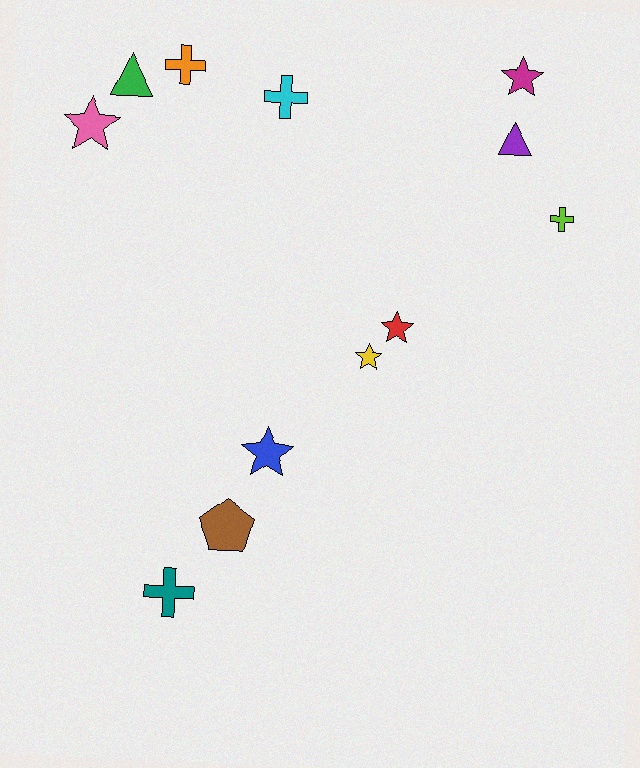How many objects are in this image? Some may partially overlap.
There are 12 objects.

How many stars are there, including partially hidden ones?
There are 5 stars.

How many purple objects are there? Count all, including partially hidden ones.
There is 1 purple object.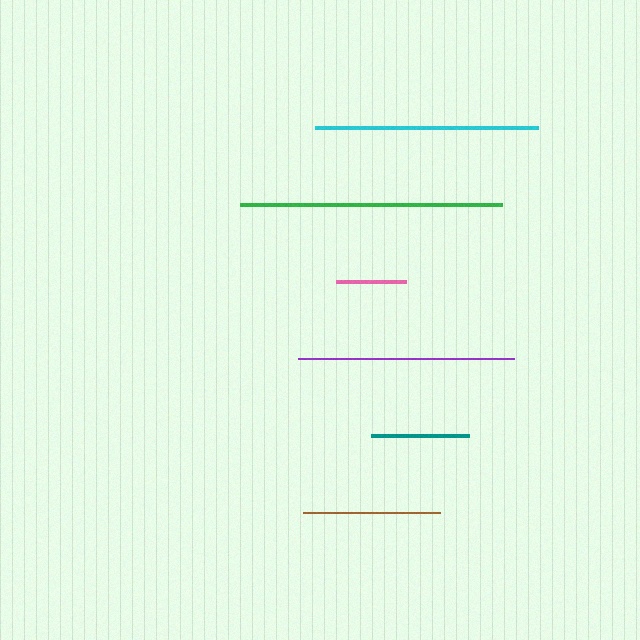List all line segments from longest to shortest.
From longest to shortest: green, cyan, purple, brown, teal, pink.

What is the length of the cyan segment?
The cyan segment is approximately 223 pixels long.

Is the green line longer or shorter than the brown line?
The green line is longer than the brown line.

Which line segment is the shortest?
The pink line is the shortest at approximately 70 pixels.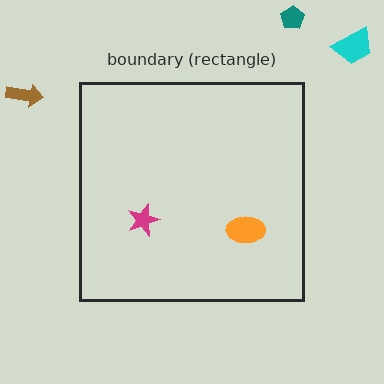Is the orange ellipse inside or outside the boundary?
Inside.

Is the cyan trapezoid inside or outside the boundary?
Outside.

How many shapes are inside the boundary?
2 inside, 3 outside.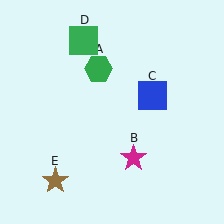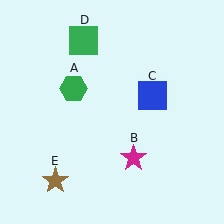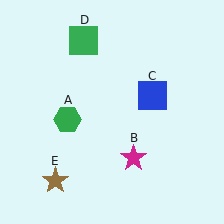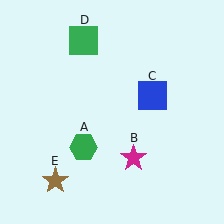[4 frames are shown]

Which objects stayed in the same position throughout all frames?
Magenta star (object B) and blue square (object C) and green square (object D) and brown star (object E) remained stationary.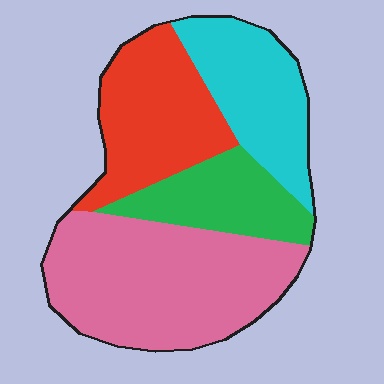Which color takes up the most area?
Pink, at roughly 40%.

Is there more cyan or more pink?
Pink.